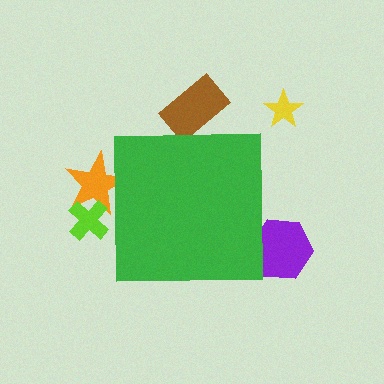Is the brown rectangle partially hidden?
Yes, the brown rectangle is partially hidden behind the green square.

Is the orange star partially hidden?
Yes, the orange star is partially hidden behind the green square.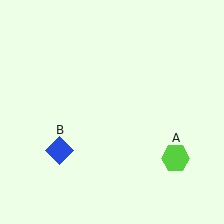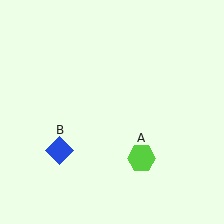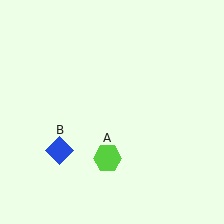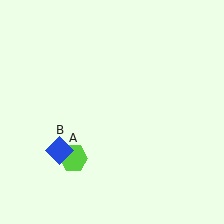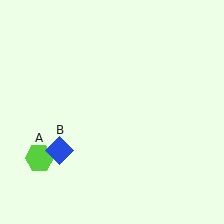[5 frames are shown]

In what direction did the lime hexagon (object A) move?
The lime hexagon (object A) moved left.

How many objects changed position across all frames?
1 object changed position: lime hexagon (object A).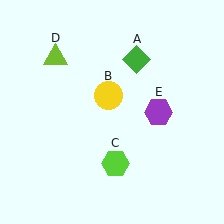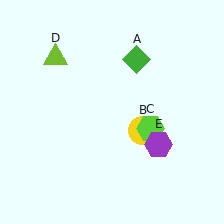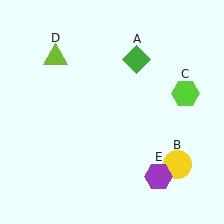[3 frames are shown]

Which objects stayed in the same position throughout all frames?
Green diamond (object A) and lime triangle (object D) remained stationary.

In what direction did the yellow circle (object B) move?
The yellow circle (object B) moved down and to the right.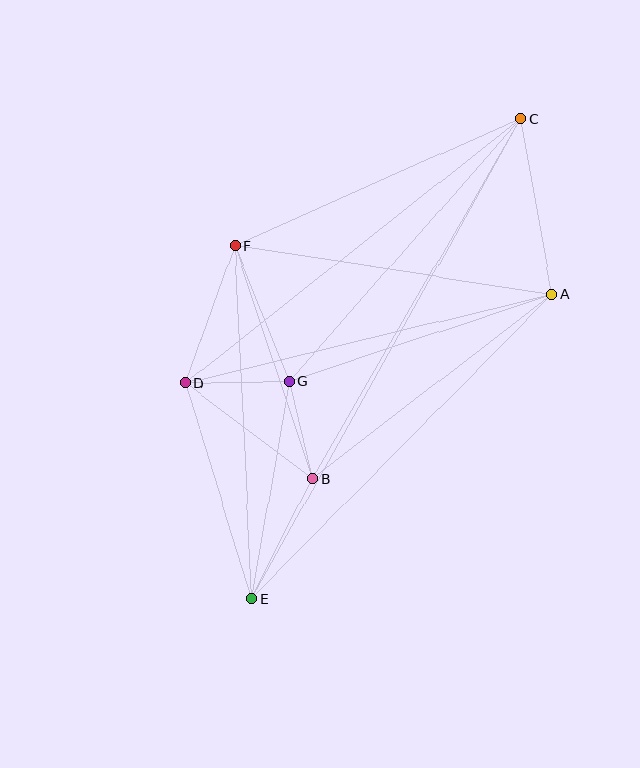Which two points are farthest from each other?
Points C and E are farthest from each other.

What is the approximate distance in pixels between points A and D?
The distance between A and D is approximately 377 pixels.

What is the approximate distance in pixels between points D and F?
The distance between D and F is approximately 146 pixels.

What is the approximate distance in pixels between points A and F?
The distance between A and F is approximately 321 pixels.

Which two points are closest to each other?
Points B and G are closest to each other.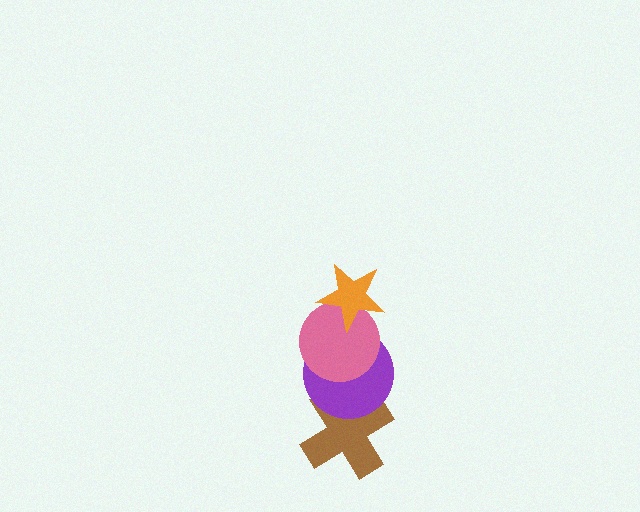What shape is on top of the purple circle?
The pink circle is on top of the purple circle.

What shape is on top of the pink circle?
The orange star is on top of the pink circle.